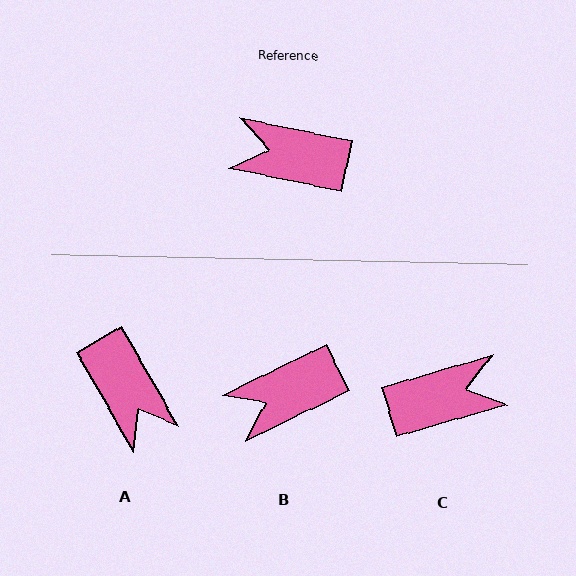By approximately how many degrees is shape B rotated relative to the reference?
Approximately 38 degrees counter-clockwise.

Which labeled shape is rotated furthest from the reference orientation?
C, about 152 degrees away.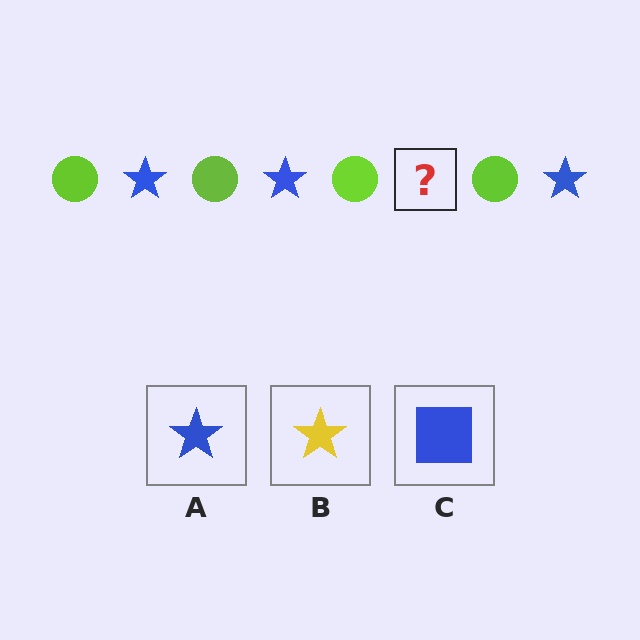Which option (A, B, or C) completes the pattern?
A.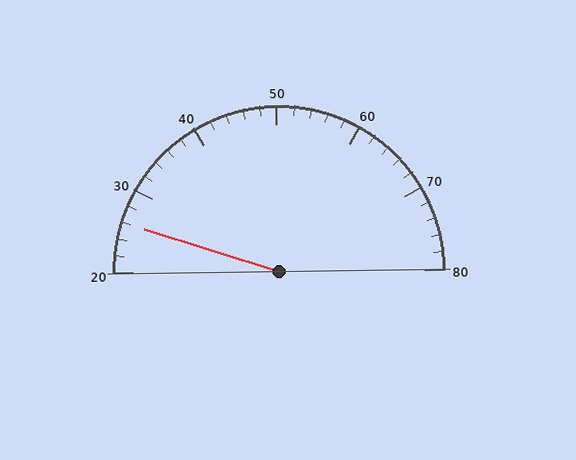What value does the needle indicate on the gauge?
The needle indicates approximately 26.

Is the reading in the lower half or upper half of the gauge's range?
The reading is in the lower half of the range (20 to 80).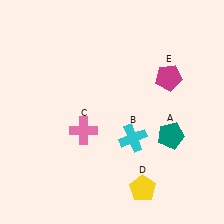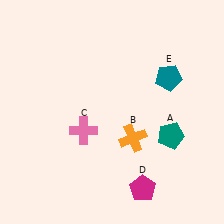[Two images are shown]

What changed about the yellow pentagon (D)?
In Image 1, D is yellow. In Image 2, it changed to magenta.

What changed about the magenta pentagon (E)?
In Image 1, E is magenta. In Image 2, it changed to teal.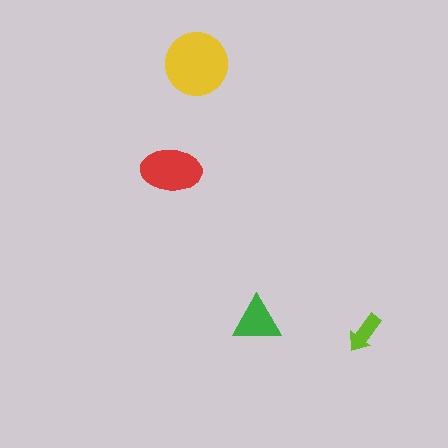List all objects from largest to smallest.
The yellow circle, the red ellipse, the green triangle, the lime arrow.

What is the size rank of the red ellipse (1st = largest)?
2nd.